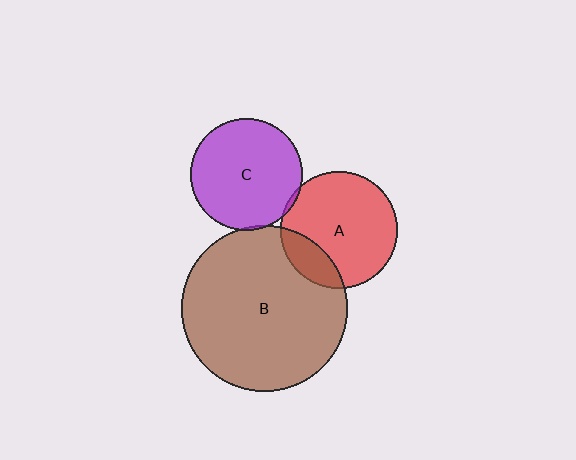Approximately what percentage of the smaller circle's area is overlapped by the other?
Approximately 20%.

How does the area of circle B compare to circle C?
Approximately 2.2 times.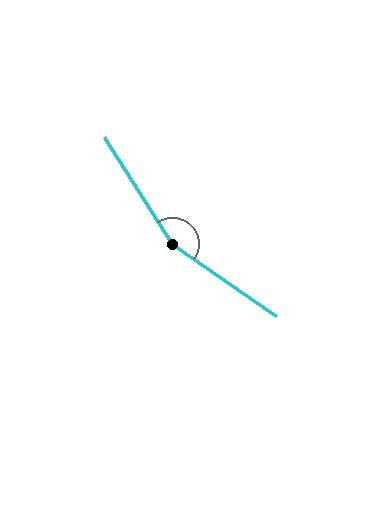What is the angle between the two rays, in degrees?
Approximately 158 degrees.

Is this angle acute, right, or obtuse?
It is obtuse.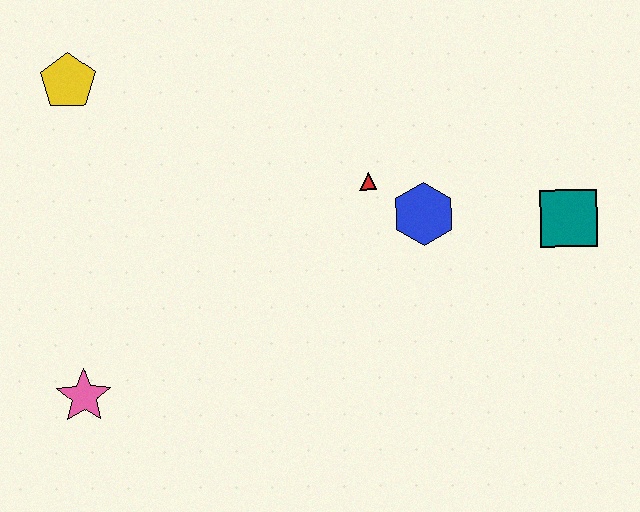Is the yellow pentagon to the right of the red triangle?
No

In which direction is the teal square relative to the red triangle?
The teal square is to the right of the red triangle.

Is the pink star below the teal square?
Yes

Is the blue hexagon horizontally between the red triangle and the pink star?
No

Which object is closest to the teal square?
The blue hexagon is closest to the teal square.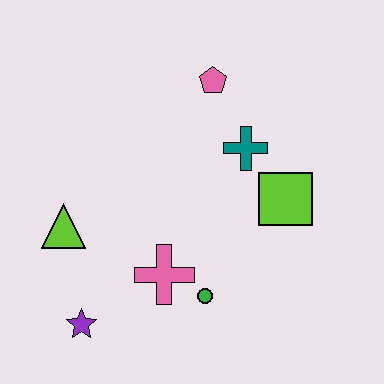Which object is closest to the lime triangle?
The purple star is closest to the lime triangle.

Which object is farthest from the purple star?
The pink pentagon is farthest from the purple star.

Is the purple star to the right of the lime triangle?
Yes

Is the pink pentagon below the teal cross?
No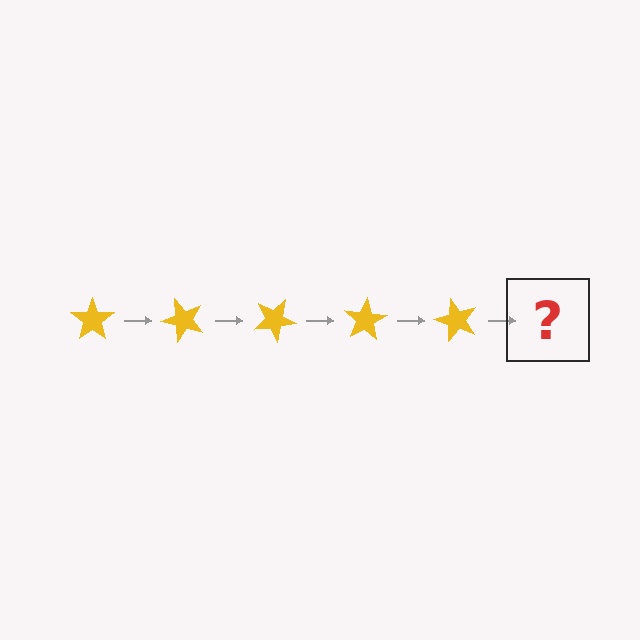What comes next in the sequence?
The next element should be a yellow star rotated 250 degrees.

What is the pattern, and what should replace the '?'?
The pattern is that the star rotates 50 degrees each step. The '?' should be a yellow star rotated 250 degrees.